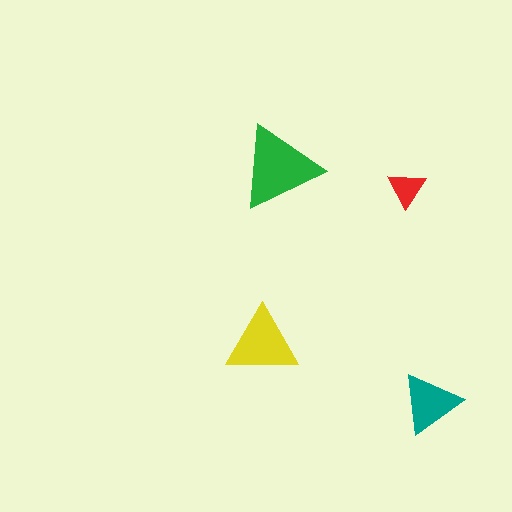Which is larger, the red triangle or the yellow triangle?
The yellow one.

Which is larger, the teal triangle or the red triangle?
The teal one.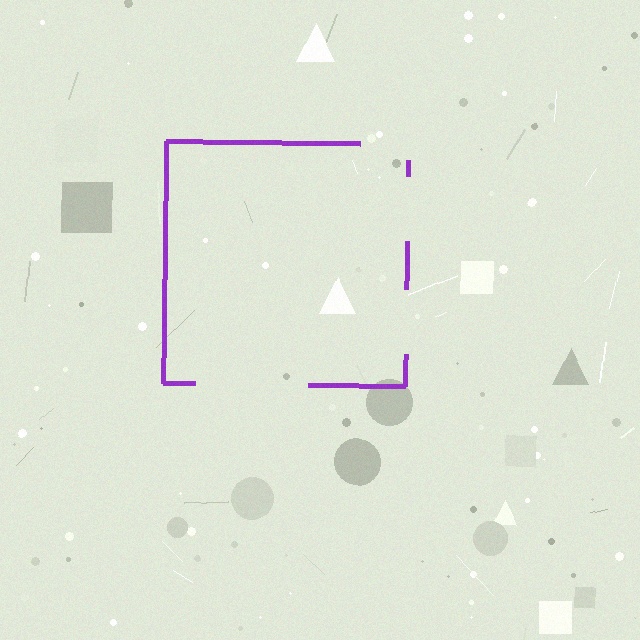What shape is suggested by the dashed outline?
The dashed outline suggests a square.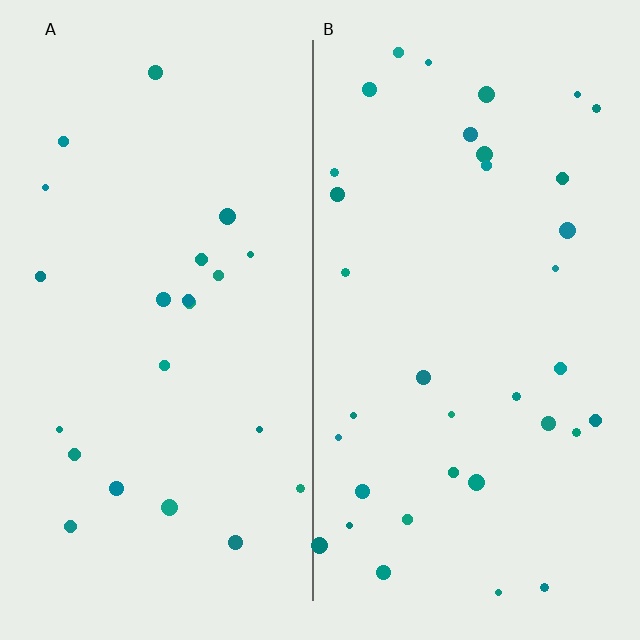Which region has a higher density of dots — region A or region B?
B (the right).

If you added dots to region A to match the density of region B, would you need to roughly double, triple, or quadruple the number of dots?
Approximately double.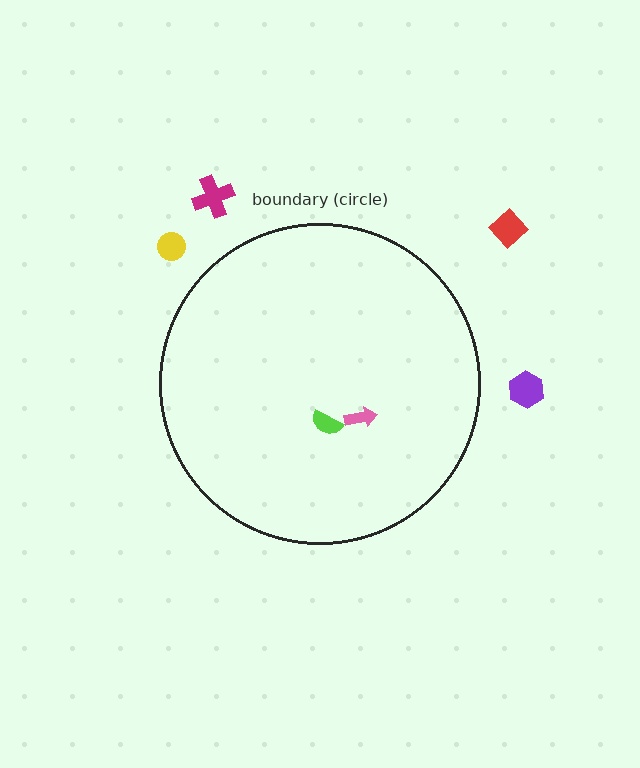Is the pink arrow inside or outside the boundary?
Inside.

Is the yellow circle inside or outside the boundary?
Outside.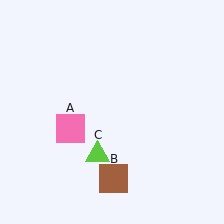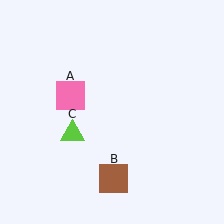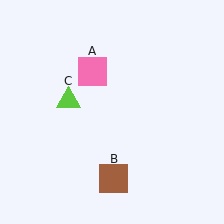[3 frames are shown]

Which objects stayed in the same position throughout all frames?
Brown square (object B) remained stationary.